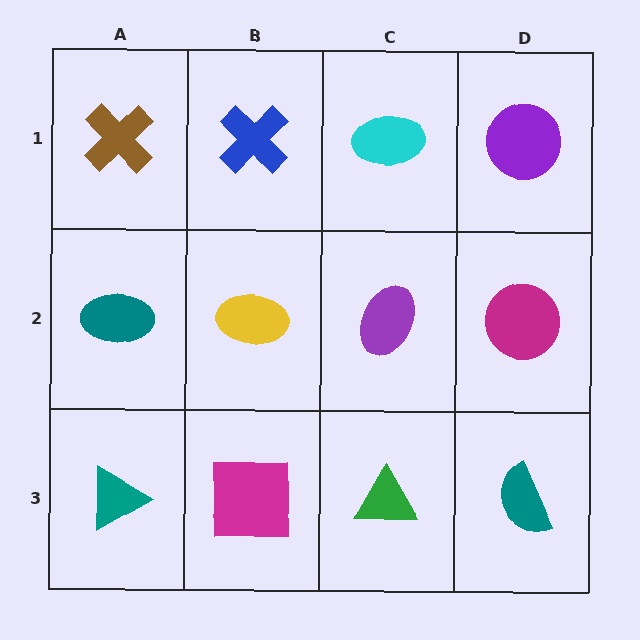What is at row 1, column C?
A cyan ellipse.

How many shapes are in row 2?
4 shapes.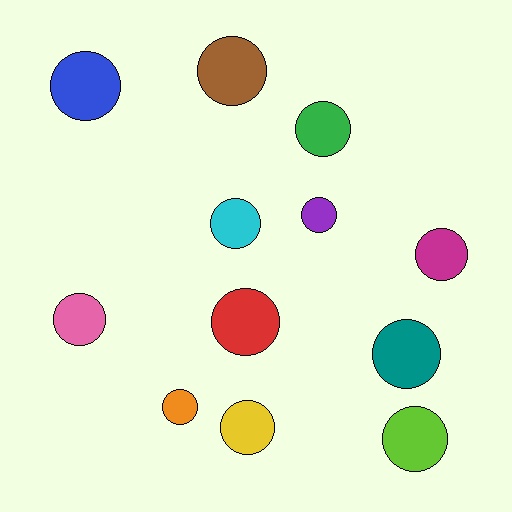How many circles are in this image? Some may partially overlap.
There are 12 circles.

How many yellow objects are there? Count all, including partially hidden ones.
There is 1 yellow object.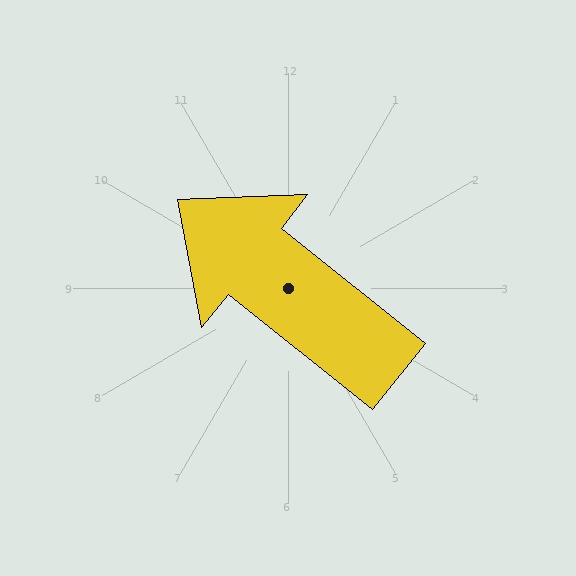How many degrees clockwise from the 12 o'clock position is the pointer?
Approximately 309 degrees.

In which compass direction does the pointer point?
Northwest.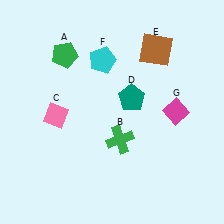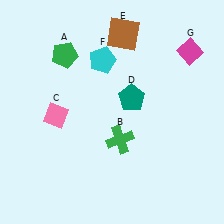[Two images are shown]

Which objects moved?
The objects that moved are: the brown square (E), the magenta diamond (G).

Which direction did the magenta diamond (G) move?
The magenta diamond (G) moved up.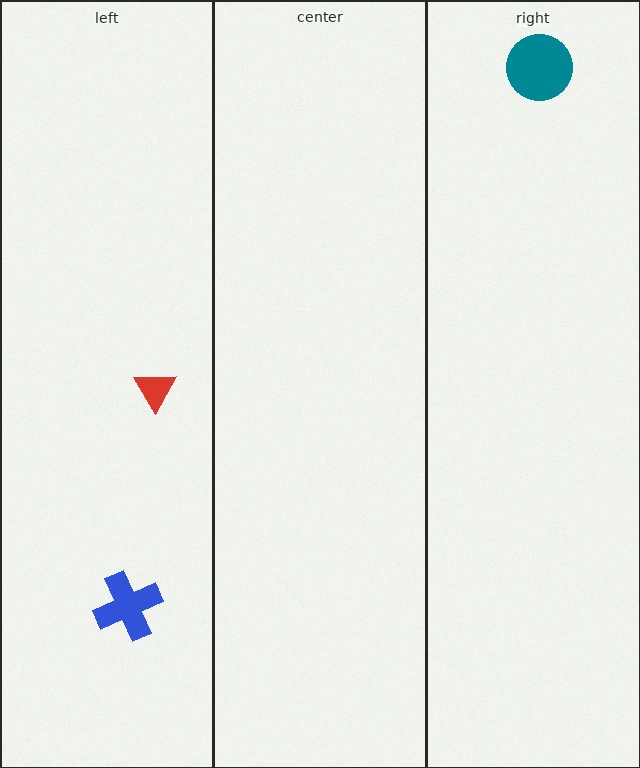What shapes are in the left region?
The red triangle, the blue cross.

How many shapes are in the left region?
2.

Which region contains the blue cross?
The left region.